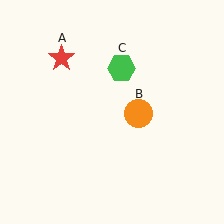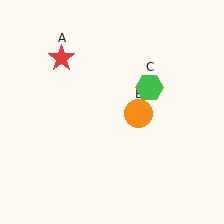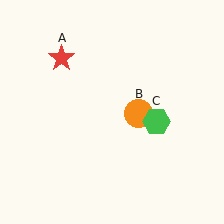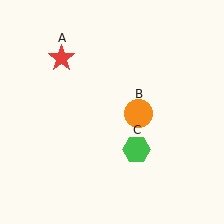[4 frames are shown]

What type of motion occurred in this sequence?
The green hexagon (object C) rotated clockwise around the center of the scene.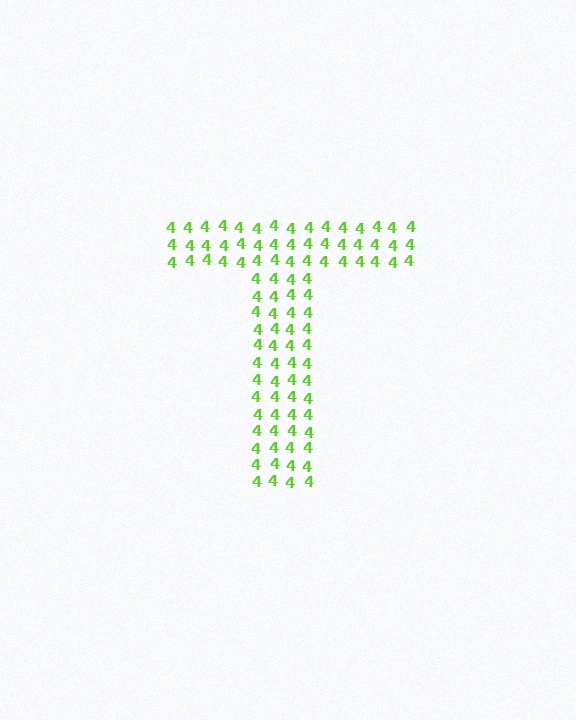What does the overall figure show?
The overall figure shows the letter T.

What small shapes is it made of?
It is made of small digit 4's.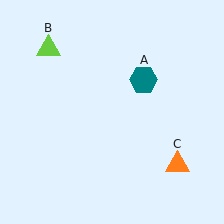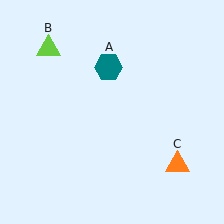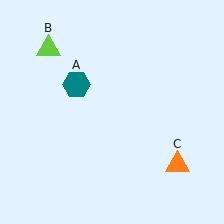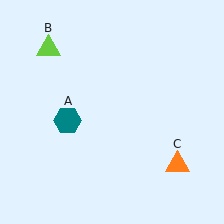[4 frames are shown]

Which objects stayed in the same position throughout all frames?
Lime triangle (object B) and orange triangle (object C) remained stationary.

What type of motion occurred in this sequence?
The teal hexagon (object A) rotated counterclockwise around the center of the scene.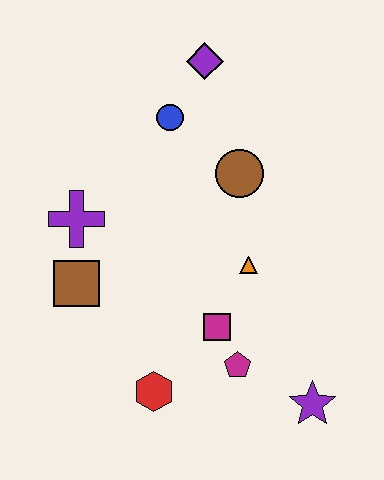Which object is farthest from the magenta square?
The purple diamond is farthest from the magenta square.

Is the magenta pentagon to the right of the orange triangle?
No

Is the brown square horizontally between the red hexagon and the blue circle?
No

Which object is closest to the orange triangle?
The magenta square is closest to the orange triangle.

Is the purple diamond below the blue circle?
No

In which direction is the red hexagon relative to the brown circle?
The red hexagon is below the brown circle.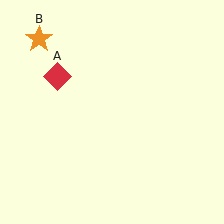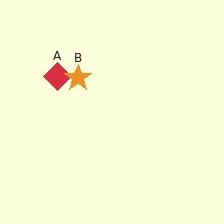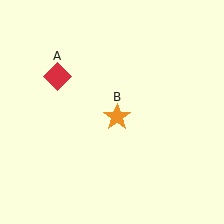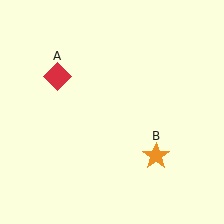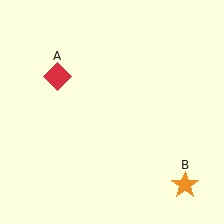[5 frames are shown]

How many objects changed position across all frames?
1 object changed position: orange star (object B).